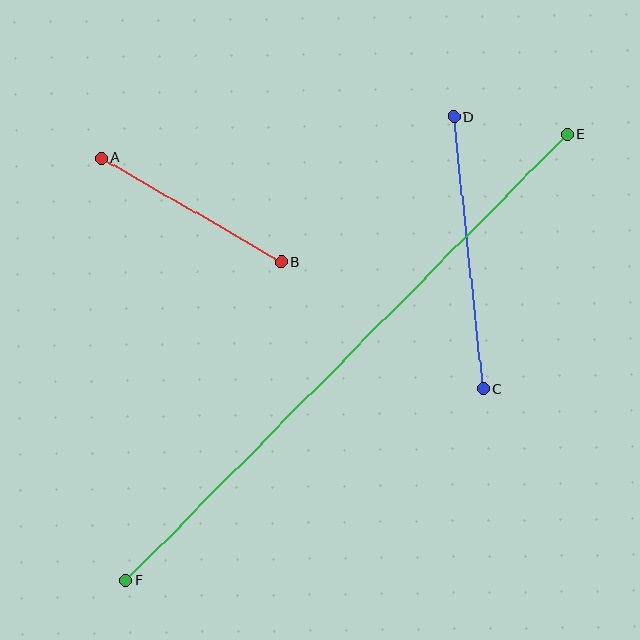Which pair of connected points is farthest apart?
Points E and F are farthest apart.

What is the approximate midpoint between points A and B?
The midpoint is at approximately (191, 210) pixels.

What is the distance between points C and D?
The distance is approximately 273 pixels.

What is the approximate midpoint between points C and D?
The midpoint is at approximately (468, 253) pixels.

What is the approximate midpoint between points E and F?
The midpoint is at approximately (346, 357) pixels.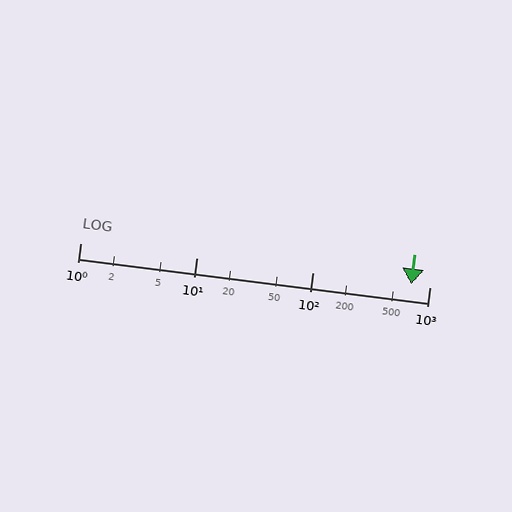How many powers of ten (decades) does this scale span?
The scale spans 3 decades, from 1 to 1000.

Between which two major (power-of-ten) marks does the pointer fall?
The pointer is between 100 and 1000.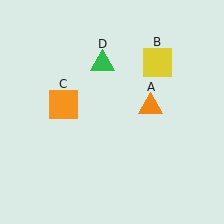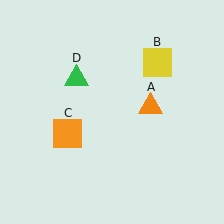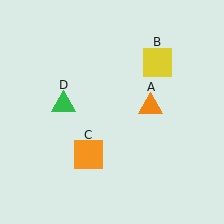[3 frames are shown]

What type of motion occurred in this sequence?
The orange square (object C), green triangle (object D) rotated counterclockwise around the center of the scene.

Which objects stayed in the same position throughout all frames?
Orange triangle (object A) and yellow square (object B) remained stationary.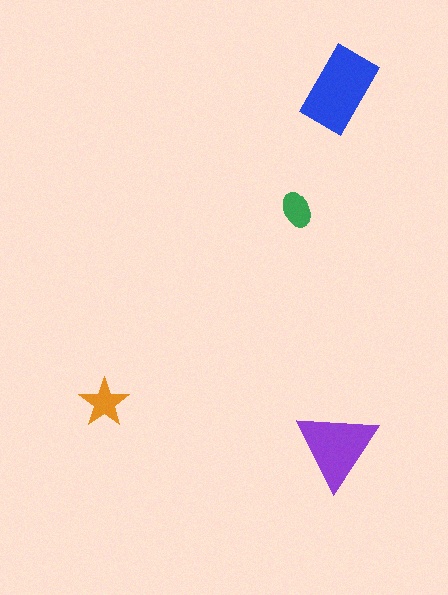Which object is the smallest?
The green ellipse.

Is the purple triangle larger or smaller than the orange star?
Larger.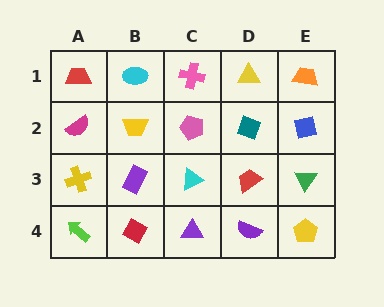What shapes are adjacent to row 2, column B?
A cyan ellipse (row 1, column B), a purple rectangle (row 3, column B), a magenta semicircle (row 2, column A), a pink pentagon (row 2, column C).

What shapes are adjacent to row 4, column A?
A yellow cross (row 3, column A), a red diamond (row 4, column B).